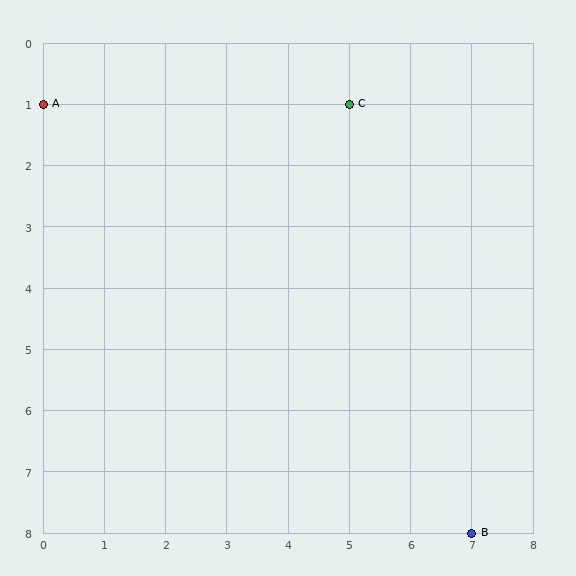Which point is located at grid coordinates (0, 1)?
Point A is at (0, 1).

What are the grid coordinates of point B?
Point B is at grid coordinates (7, 8).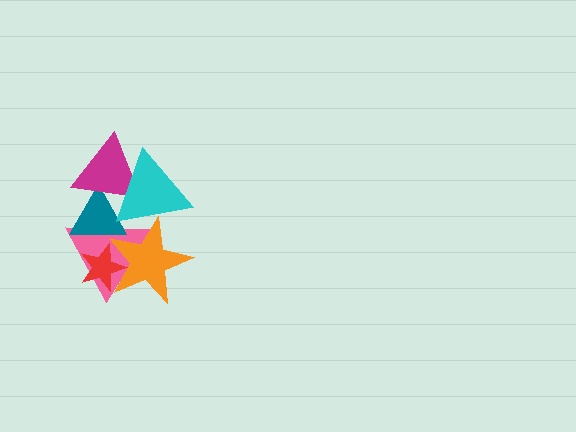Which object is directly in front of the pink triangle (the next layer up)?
The red star is directly in front of the pink triangle.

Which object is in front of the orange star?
The cyan triangle is in front of the orange star.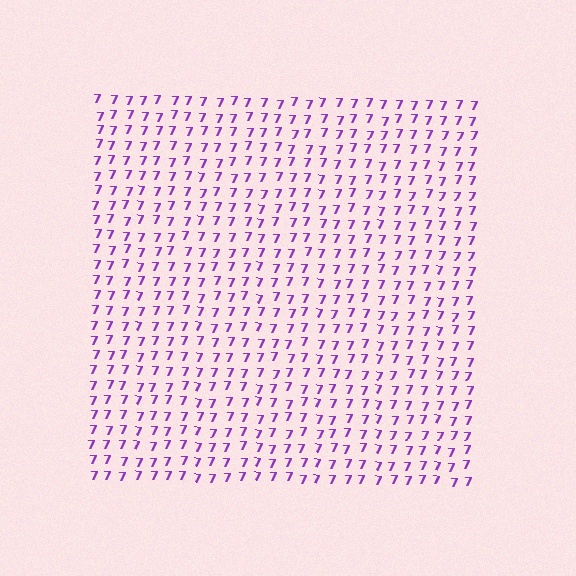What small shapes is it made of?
It is made of small digit 7's.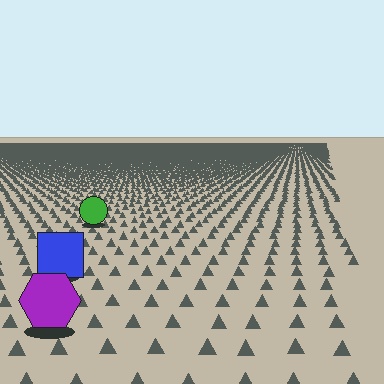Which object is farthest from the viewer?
The green circle is farthest from the viewer. It appears smaller and the ground texture around it is denser.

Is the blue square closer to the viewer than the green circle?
Yes. The blue square is closer — you can tell from the texture gradient: the ground texture is coarser near it.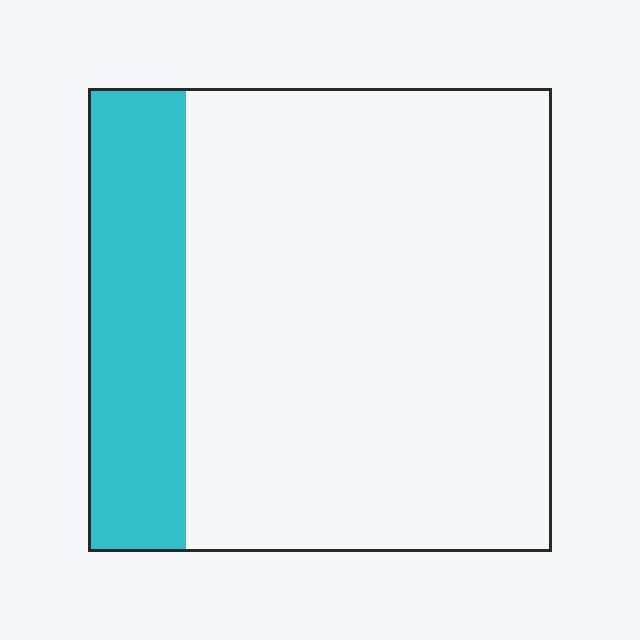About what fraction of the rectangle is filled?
About one fifth (1/5).